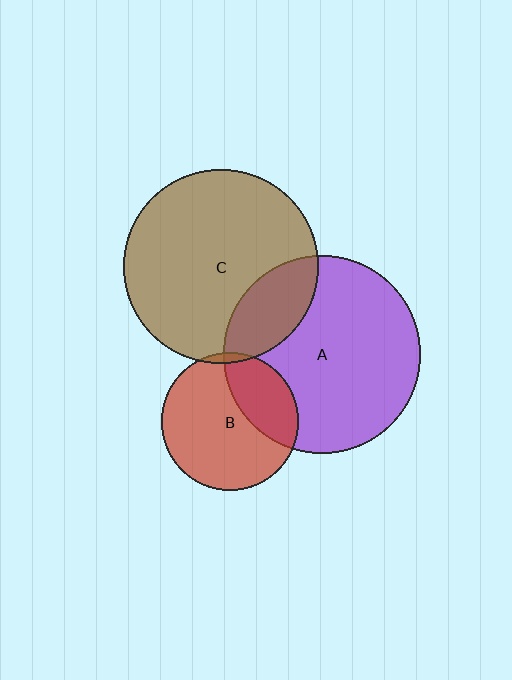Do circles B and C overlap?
Yes.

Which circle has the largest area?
Circle A (purple).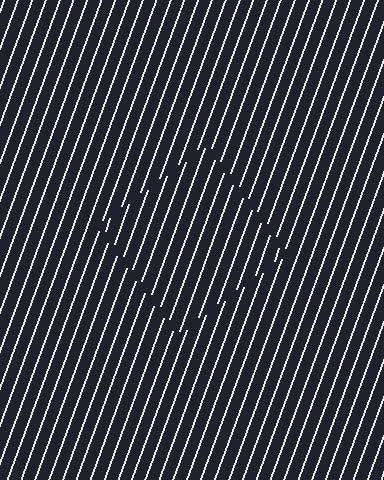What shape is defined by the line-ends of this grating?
An illusory square. The interior of the shape contains the same grating, shifted by half a period — the contour is defined by the phase discontinuity where line-ends from the inner and outer gratings abut.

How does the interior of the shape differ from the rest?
The interior of the shape contains the same grating, shifted by half a period — the contour is defined by the phase discontinuity where line-ends from the inner and outer gratings abut.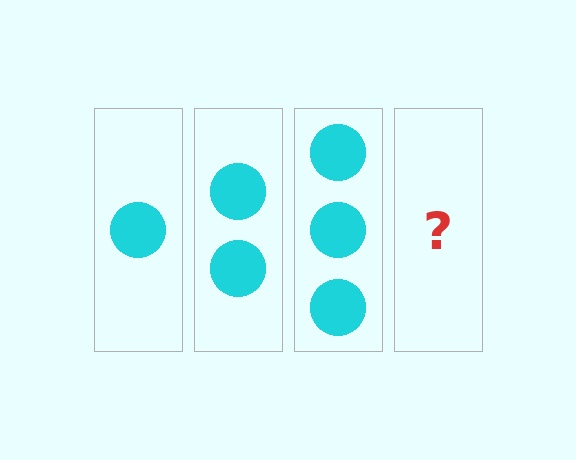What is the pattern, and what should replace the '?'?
The pattern is that each step adds one more circle. The '?' should be 4 circles.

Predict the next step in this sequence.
The next step is 4 circles.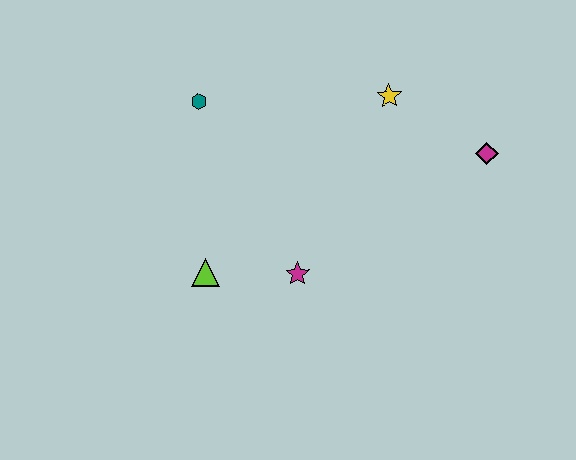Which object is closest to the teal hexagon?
The lime triangle is closest to the teal hexagon.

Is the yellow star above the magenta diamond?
Yes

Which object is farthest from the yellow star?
The lime triangle is farthest from the yellow star.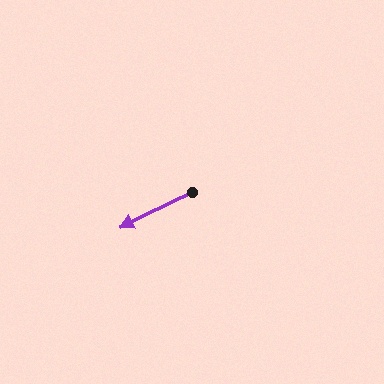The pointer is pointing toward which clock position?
Roughly 8 o'clock.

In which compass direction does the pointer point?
Southwest.